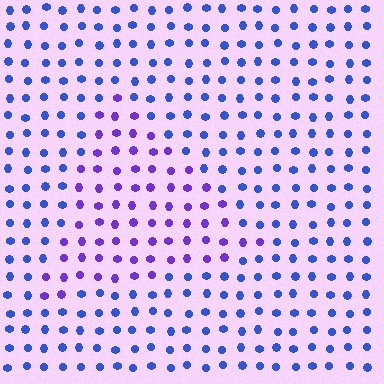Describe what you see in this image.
The image is filled with small blue elements in a uniform arrangement. A triangle-shaped region is visible where the elements are tinted to a slightly different hue, forming a subtle color boundary.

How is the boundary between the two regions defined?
The boundary is defined purely by a slight shift in hue (about 37 degrees). Spacing, size, and orientation are identical on both sides.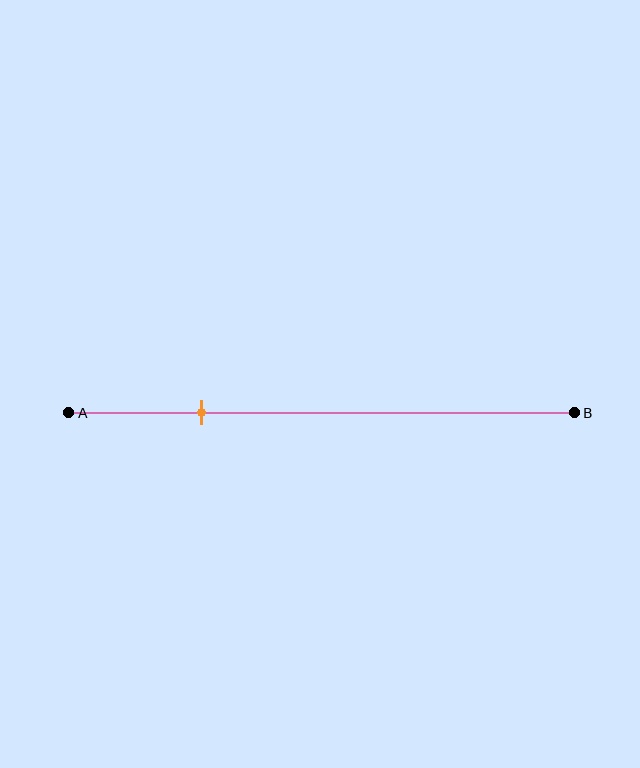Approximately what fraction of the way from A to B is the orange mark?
The orange mark is approximately 25% of the way from A to B.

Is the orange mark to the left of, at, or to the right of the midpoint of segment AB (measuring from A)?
The orange mark is to the left of the midpoint of segment AB.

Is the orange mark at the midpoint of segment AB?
No, the mark is at about 25% from A, not at the 50% midpoint.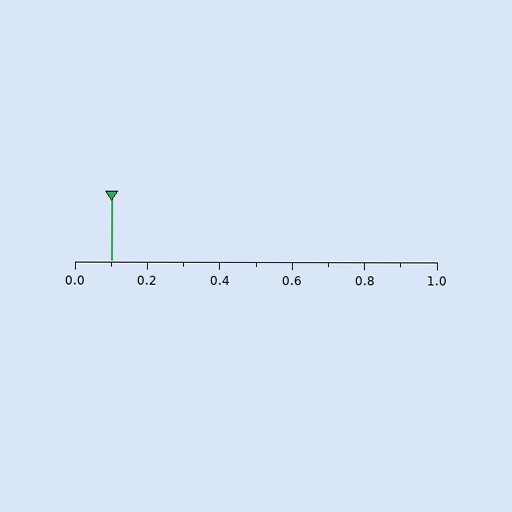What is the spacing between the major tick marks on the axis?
The major ticks are spaced 0.2 apart.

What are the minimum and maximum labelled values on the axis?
The axis runs from 0.0 to 1.0.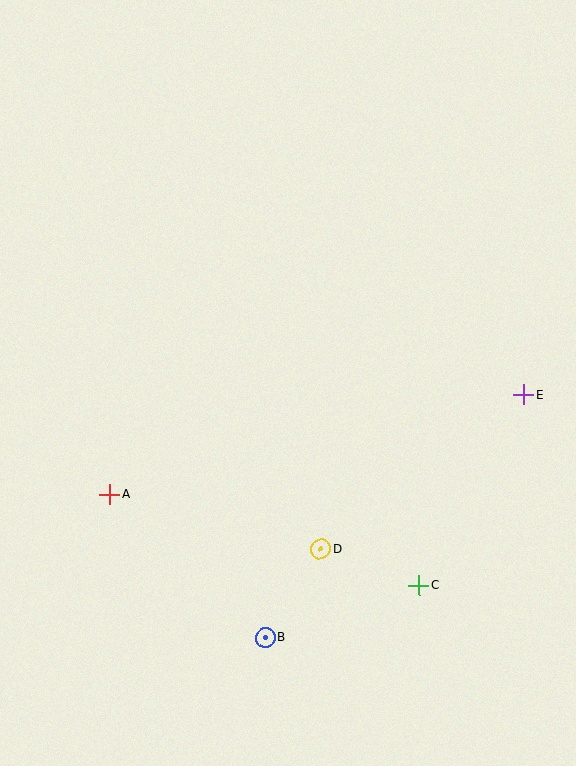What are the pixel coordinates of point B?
Point B is at (265, 638).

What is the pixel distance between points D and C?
The distance between D and C is 105 pixels.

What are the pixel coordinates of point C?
Point C is at (419, 585).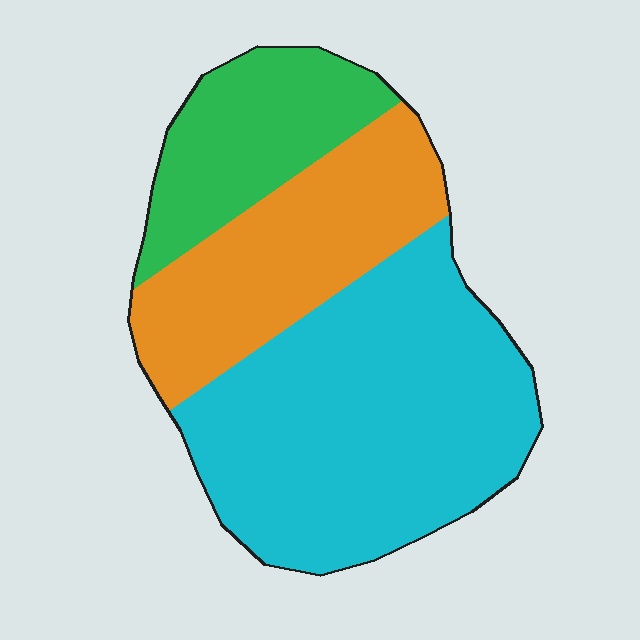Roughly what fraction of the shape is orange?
Orange covers about 30% of the shape.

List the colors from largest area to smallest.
From largest to smallest: cyan, orange, green.